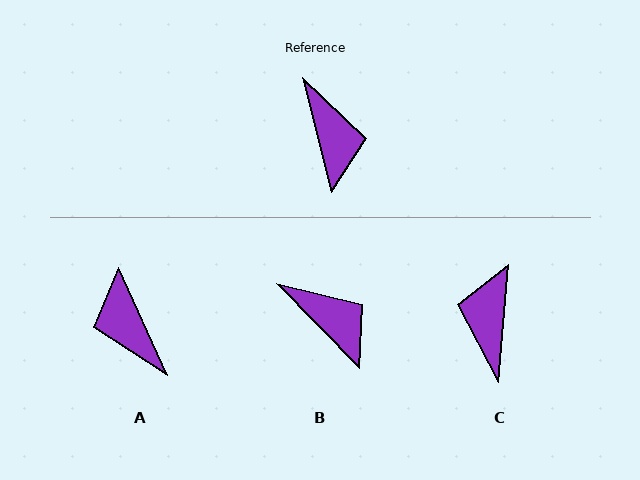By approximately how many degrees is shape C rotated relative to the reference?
Approximately 161 degrees counter-clockwise.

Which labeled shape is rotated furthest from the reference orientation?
A, about 169 degrees away.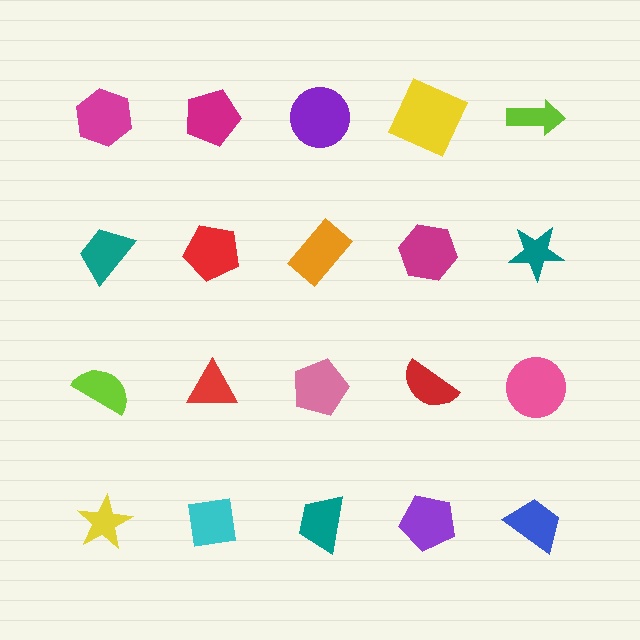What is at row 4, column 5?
A blue trapezoid.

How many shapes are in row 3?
5 shapes.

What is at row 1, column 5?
A lime arrow.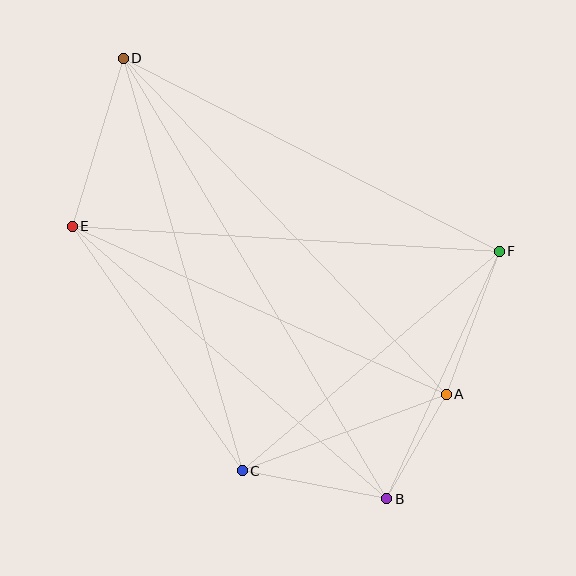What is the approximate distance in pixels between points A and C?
The distance between A and C is approximately 218 pixels.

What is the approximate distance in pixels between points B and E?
The distance between B and E is approximately 416 pixels.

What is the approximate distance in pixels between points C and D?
The distance between C and D is approximately 429 pixels.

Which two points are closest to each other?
Points A and B are closest to each other.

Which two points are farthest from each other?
Points B and D are farthest from each other.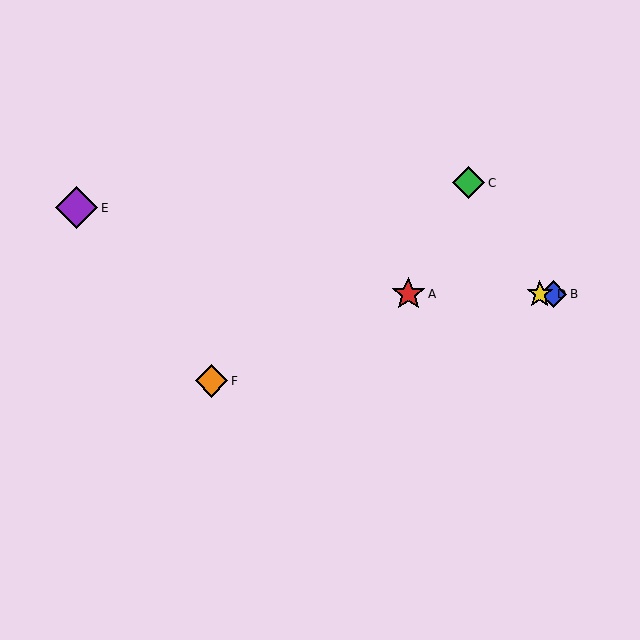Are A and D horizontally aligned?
Yes, both are at y≈294.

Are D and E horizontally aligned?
No, D is at y≈294 and E is at y≈208.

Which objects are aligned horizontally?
Objects A, B, D are aligned horizontally.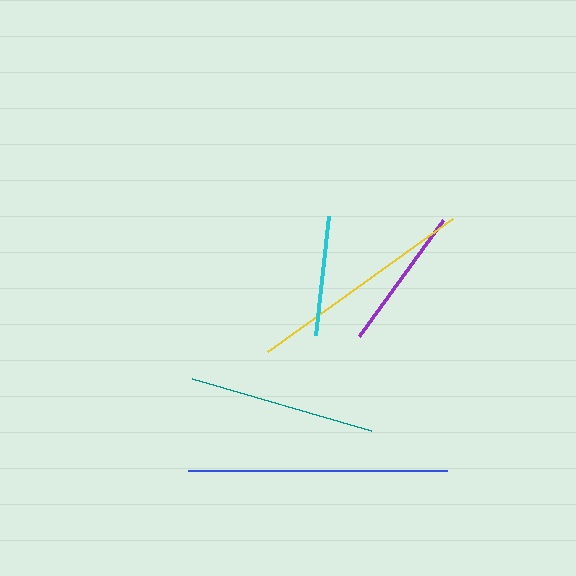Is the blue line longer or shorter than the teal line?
The blue line is longer than the teal line.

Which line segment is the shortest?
The cyan line is the shortest at approximately 120 pixels.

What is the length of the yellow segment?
The yellow segment is approximately 229 pixels long.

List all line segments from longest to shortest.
From longest to shortest: blue, yellow, teal, purple, cyan.